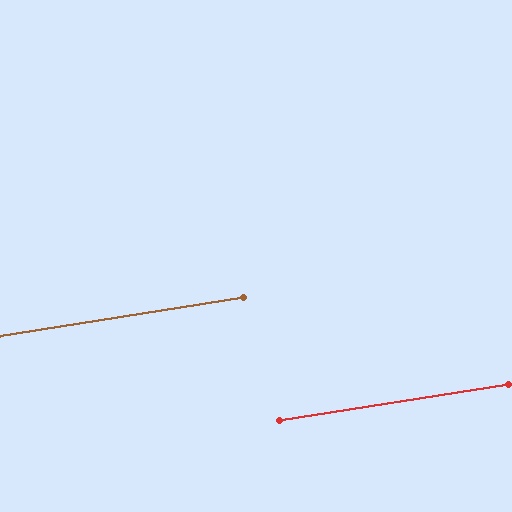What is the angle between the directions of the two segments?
Approximately 0 degrees.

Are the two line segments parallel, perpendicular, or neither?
Parallel — their directions differ by only 0.0°.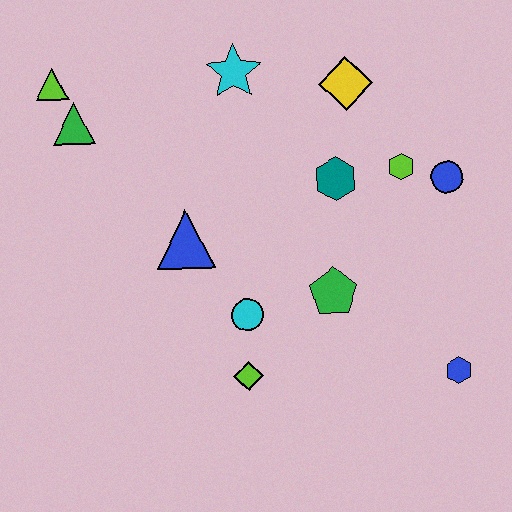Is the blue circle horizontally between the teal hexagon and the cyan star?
No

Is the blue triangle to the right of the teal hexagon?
No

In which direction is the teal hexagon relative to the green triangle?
The teal hexagon is to the right of the green triangle.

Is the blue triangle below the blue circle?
Yes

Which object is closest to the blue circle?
The lime hexagon is closest to the blue circle.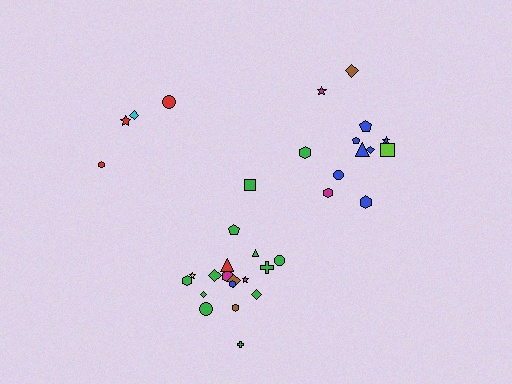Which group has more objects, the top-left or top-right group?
The top-right group.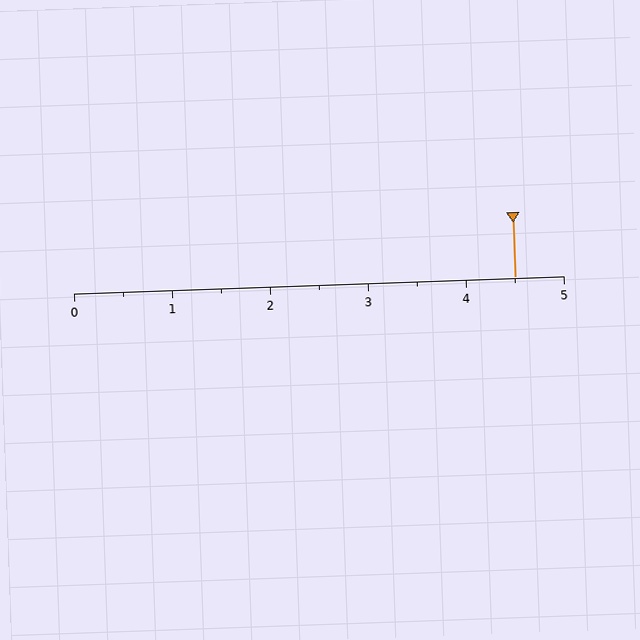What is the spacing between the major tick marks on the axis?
The major ticks are spaced 1 apart.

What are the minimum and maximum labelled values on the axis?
The axis runs from 0 to 5.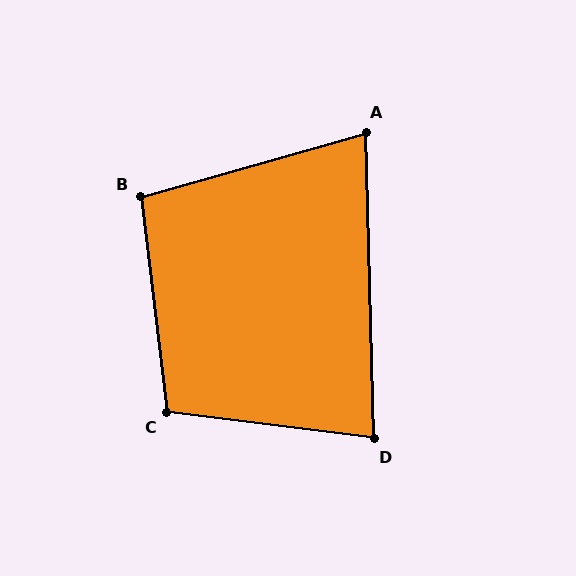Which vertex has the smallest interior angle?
A, at approximately 76 degrees.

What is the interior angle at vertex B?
Approximately 99 degrees (obtuse).